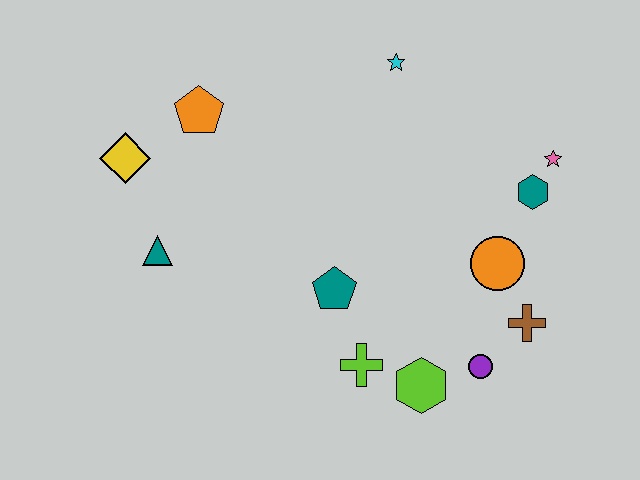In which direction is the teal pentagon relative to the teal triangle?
The teal pentagon is to the right of the teal triangle.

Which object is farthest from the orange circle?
The yellow diamond is farthest from the orange circle.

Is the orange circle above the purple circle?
Yes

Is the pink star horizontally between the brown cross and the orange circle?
No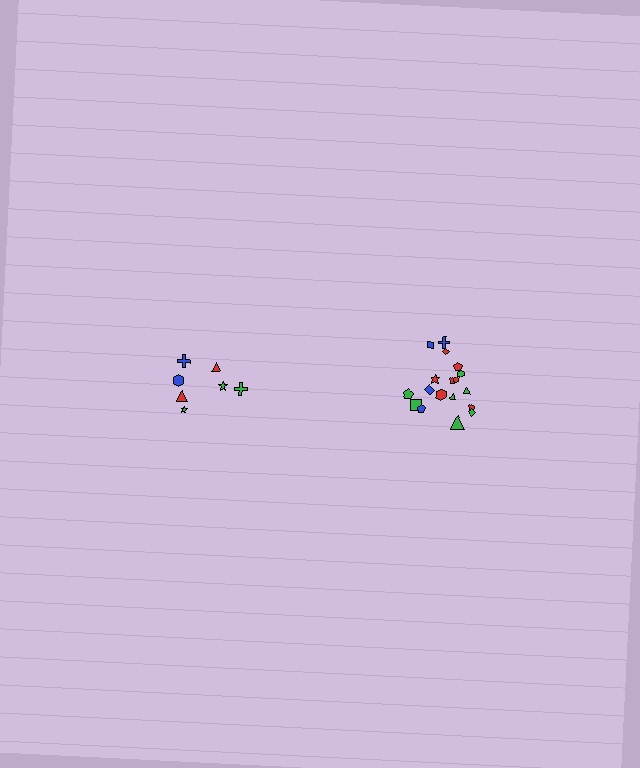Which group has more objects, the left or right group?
The right group.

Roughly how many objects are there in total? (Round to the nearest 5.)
Roughly 25 objects in total.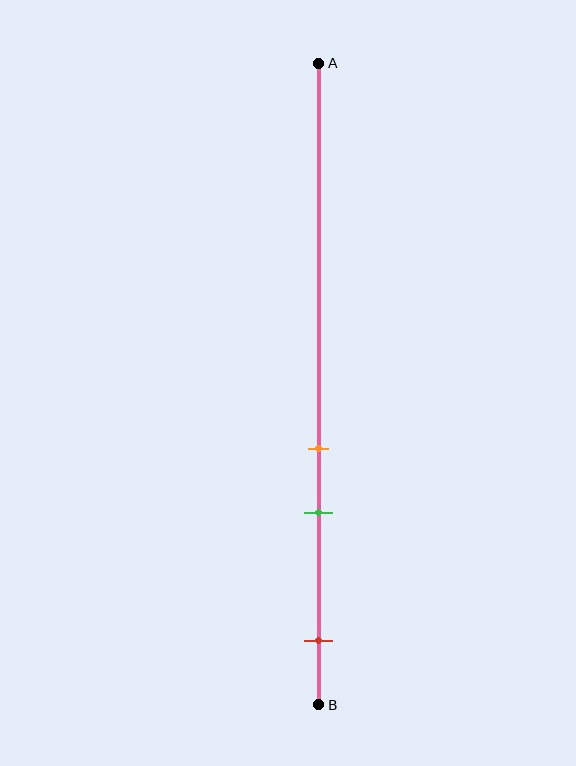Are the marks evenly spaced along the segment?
No, the marks are not evenly spaced.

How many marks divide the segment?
There are 3 marks dividing the segment.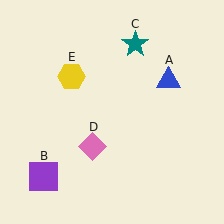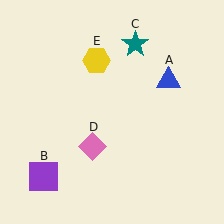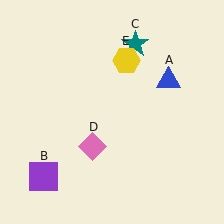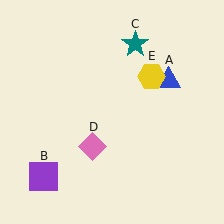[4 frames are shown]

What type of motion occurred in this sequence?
The yellow hexagon (object E) rotated clockwise around the center of the scene.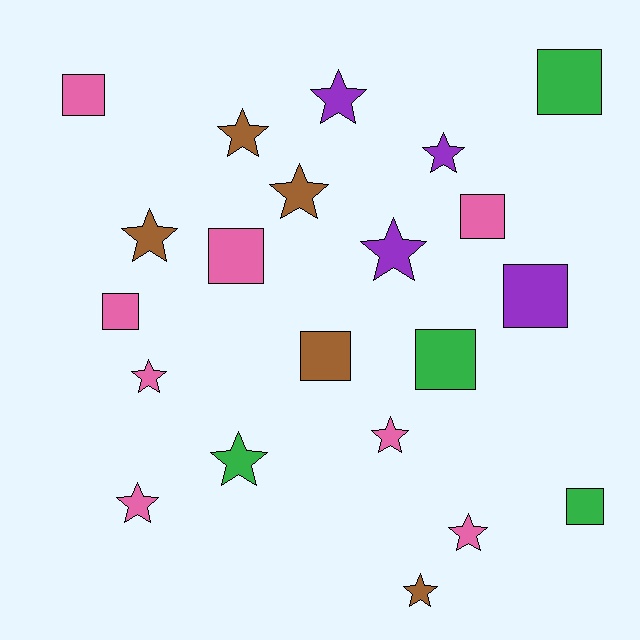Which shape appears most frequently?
Star, with 12 objects.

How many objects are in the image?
There are 21 objects.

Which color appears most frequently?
Pink, with 8 objects.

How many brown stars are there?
There are 4 brown stars.